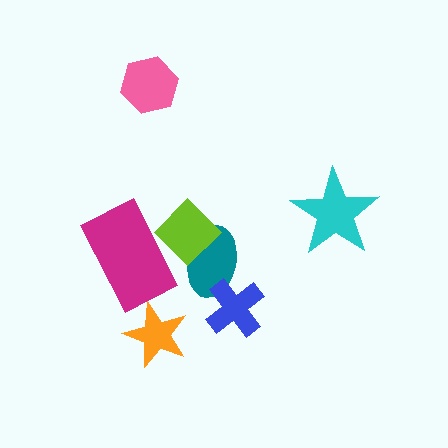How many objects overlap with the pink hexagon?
0 objects overlap with the pink hexagon.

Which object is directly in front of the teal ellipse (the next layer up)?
The lime diamond is directly in front of the teal ellipse.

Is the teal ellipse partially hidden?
Yes, it is partially covered by another shape.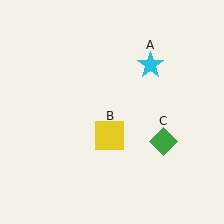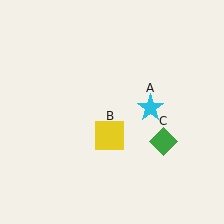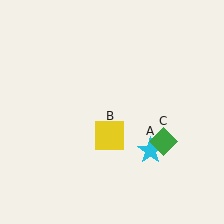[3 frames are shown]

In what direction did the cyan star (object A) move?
The cyan star (object A) moved down.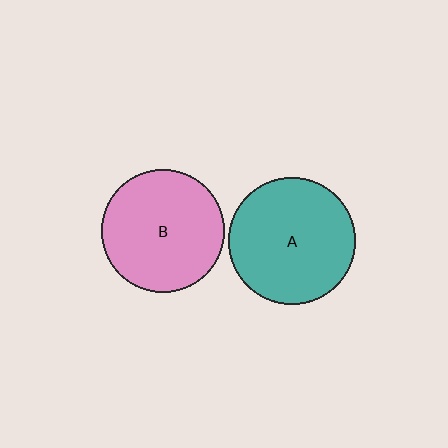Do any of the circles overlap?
No, none of the circles overlap.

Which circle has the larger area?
Circle A (teal).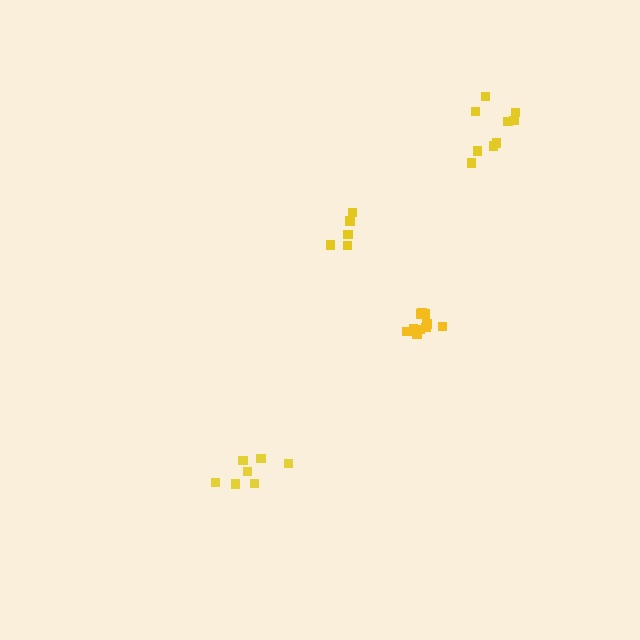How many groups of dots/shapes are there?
There are 4 groups.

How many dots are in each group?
Group 1: 7 dots, Group 2: 5 dots, Group 3: 10 dots, Group 4: 9 dots (31 total).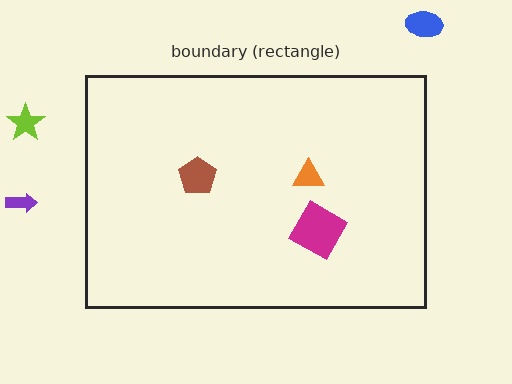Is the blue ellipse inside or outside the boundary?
Outside.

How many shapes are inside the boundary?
3 inside, 3 outside.